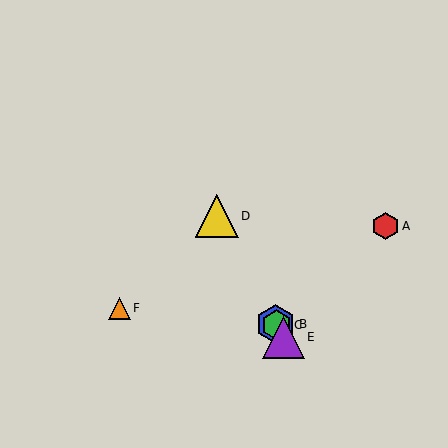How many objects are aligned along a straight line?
4 objects (B, C, D, E) are aligned along a straight line.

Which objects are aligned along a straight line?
Objects B, C, D, E are aligned along a straight line.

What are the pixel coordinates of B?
Object B is at (276, 324).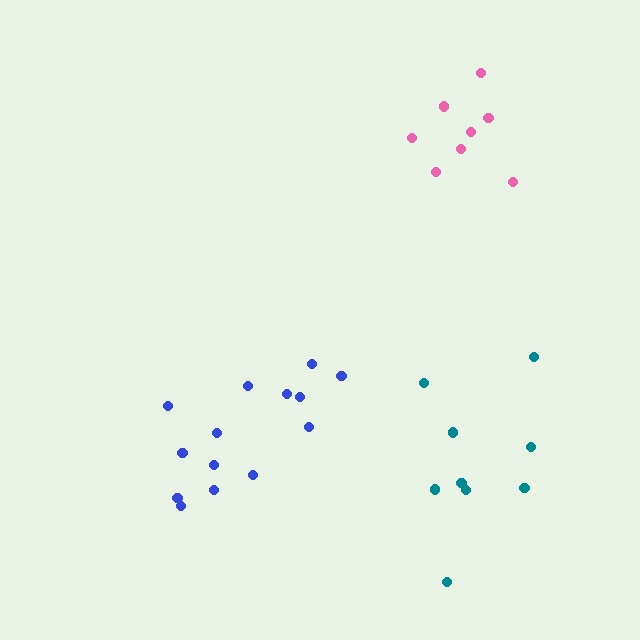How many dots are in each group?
Group 1: 14 dots, Group 2: 8 dots, Group 3: 9 dots (31 total).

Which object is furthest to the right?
The pink cluster is rightmost.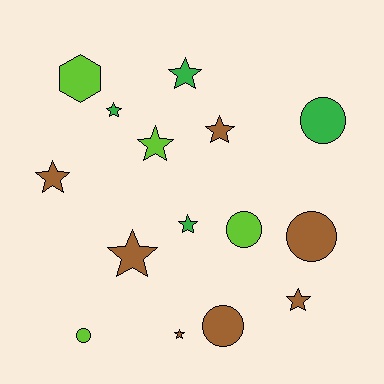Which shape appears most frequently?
Star, with 9 objects.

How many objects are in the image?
There are 15 objects.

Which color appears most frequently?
Brown, with 7 objects.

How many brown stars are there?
There are 5 brown stars.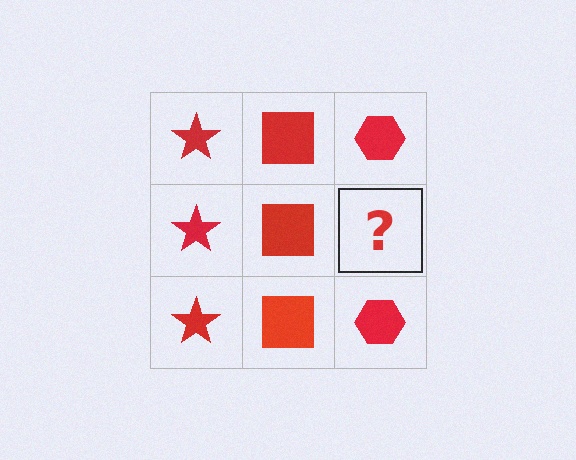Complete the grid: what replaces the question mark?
The question mark should be replaced with a red hexagon.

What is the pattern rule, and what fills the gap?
The rule is that each column has a consistent shape. The gap should be filled with a red hexagon.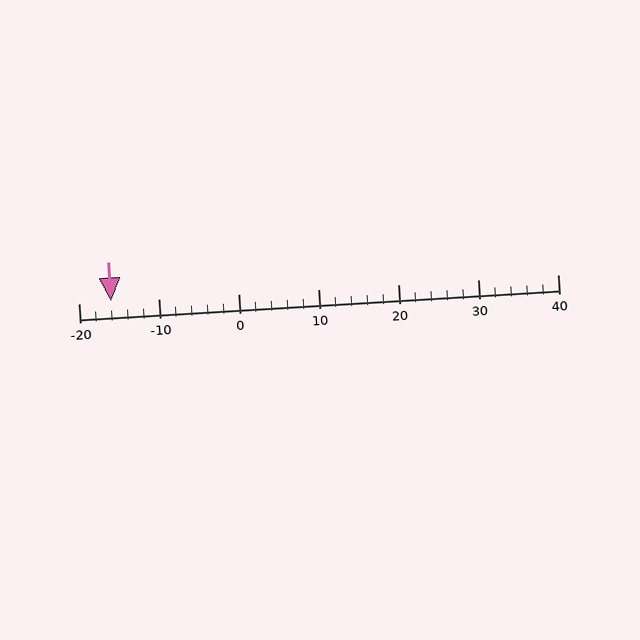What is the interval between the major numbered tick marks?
The major tick marks are spaced 10 units apart.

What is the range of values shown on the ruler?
The ruler shows values from -20 to 40.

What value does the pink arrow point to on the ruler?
The pink arrow points to approximately -16.